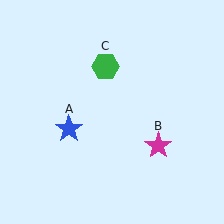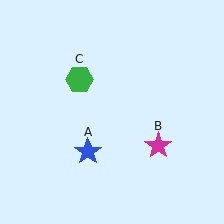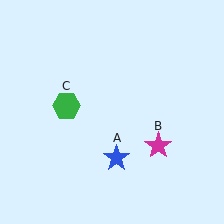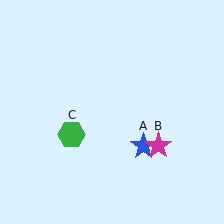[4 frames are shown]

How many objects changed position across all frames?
2 objects changed position: blue star (object A), green hexagon (object C).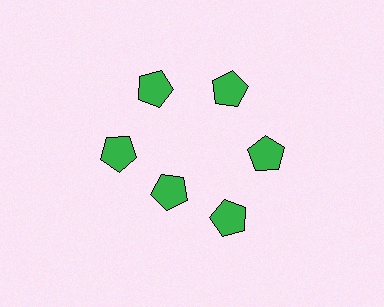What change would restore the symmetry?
The symmetry would be restored by moving it outward, back onto the ring so that all 6 pentagons sit at equal angles and equal distance from the center.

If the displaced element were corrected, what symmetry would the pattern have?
It would have 6-fold rotational symmetry — the pattern would map onto itself every 60 degrees.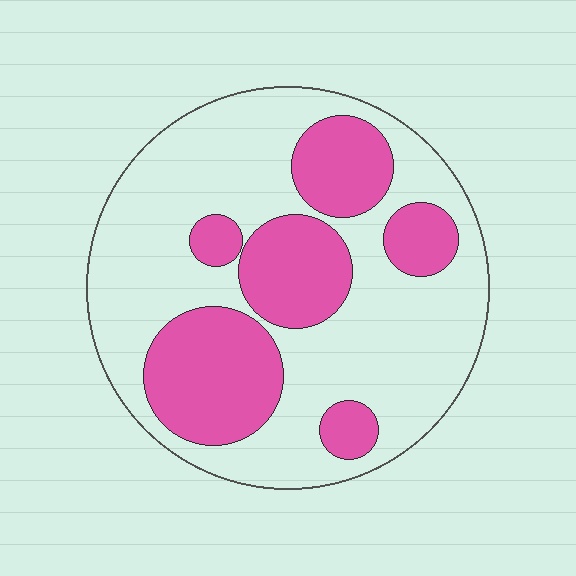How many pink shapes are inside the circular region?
6.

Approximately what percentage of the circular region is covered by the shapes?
Approximately 35%.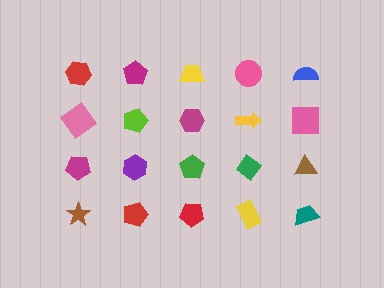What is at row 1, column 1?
A red hexagon.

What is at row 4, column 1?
A brown star.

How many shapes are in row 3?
5 shapes.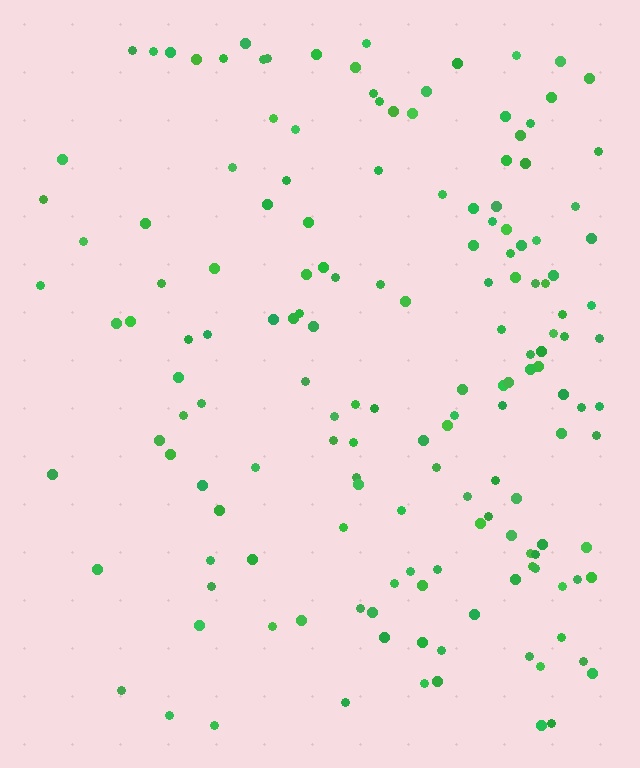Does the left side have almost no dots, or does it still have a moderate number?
Still a moderate number, just noticeably fewer than the right.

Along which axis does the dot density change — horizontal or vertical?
Horizontal.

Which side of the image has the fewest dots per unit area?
The left.